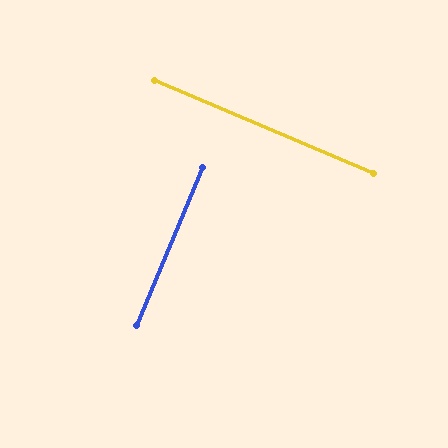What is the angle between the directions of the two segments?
Approximately 90 degrees.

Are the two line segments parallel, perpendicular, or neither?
Perpendicular — they meet at approximately 90°.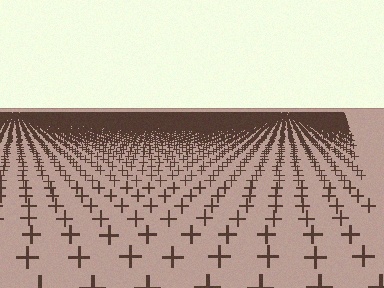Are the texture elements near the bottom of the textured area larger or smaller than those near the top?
Larger. Near the bottom, elements are closer to the viewer and appear at a bigger on-screen size.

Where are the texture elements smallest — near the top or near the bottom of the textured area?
Near the top.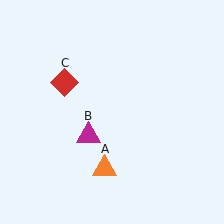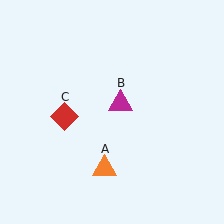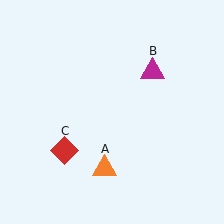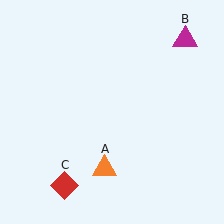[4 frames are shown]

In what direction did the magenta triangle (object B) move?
The magenta triangle (object B) moved up and to the right.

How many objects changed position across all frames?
2 objects changed position: magenta triangle (object B), red diamond (object C).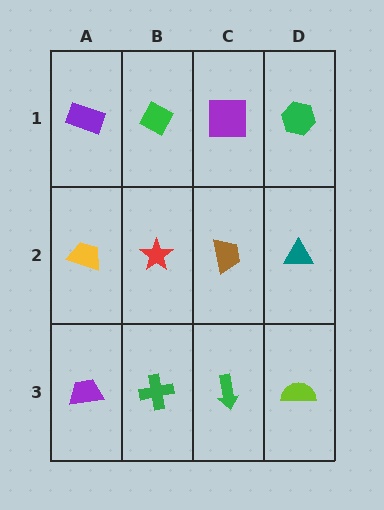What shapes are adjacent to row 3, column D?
A teal triangle (row 2, column D), a green arrow (row 3, column C).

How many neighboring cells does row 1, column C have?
3.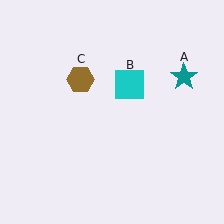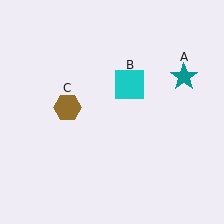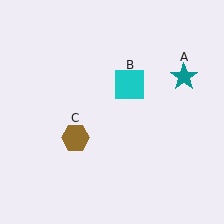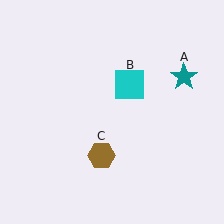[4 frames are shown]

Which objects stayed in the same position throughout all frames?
Teal star (object A) and cyan square (object B) remained stationary.